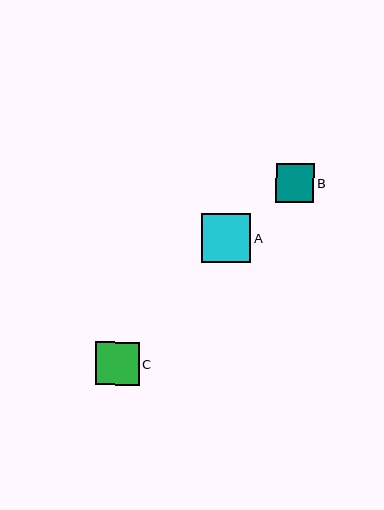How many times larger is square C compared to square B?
Square C is approximately 1.1 times the size of square B.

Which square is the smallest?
Square B is the smallest with a size of approximately 38 pixels.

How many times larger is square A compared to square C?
Square A is approximately 1.1 times the size of square C.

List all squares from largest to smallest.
From largest to smallest: A, C, B.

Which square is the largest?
Square A is the largest with a size of approximately 49 pixels.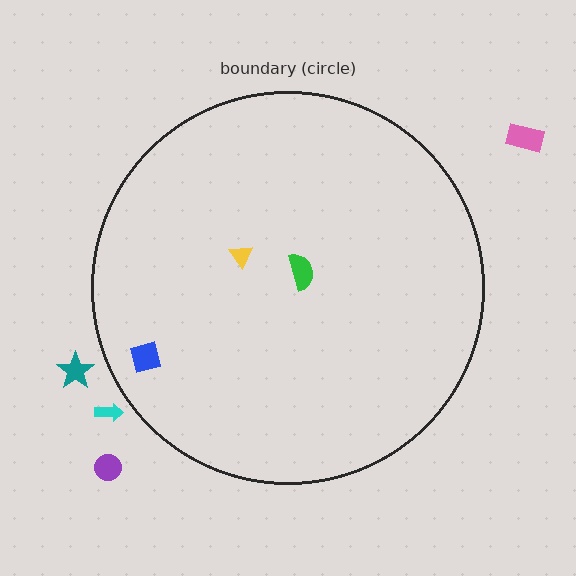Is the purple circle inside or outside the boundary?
Outside.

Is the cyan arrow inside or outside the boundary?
Outside.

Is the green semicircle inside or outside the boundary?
Inside.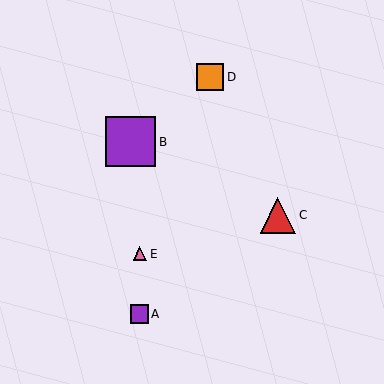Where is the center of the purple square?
The center of the purple square is at (139, 314).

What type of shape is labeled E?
Shape E is a pink triangle.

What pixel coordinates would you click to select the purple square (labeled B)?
Click at (131, 142) to select the purple square B.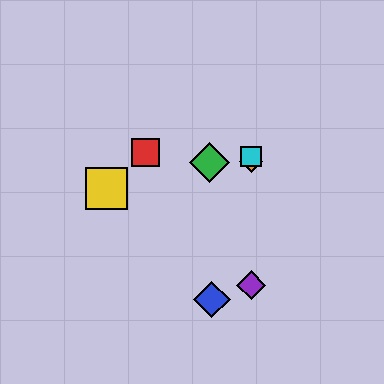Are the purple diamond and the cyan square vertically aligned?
Yes, both are at x≈251.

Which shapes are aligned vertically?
The purple diamond, the orange diamond, the cyan square are aligned vertically.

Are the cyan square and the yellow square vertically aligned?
No, the cyan square is at x≈251 and the yellow square is at x≈107.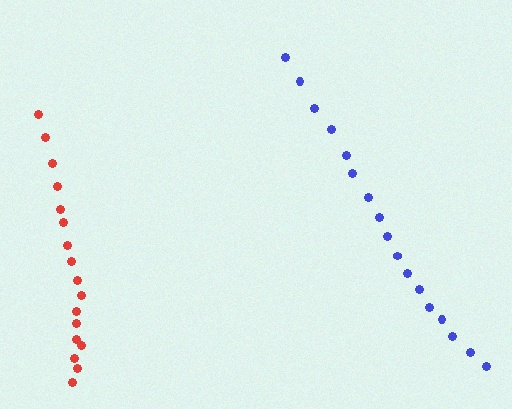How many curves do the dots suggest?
There are 2 distinct paths.